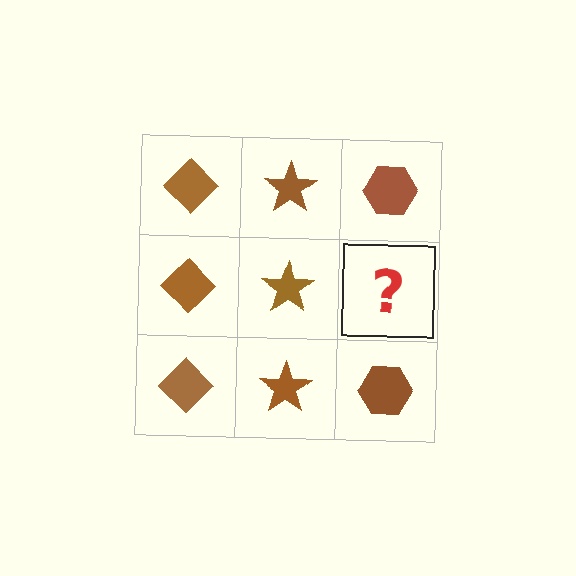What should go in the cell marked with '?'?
The missing cell should contain a brown hexagon.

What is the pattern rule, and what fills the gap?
The rule is that each column has a consistent shape. The gap should be filled with a brown hexagon.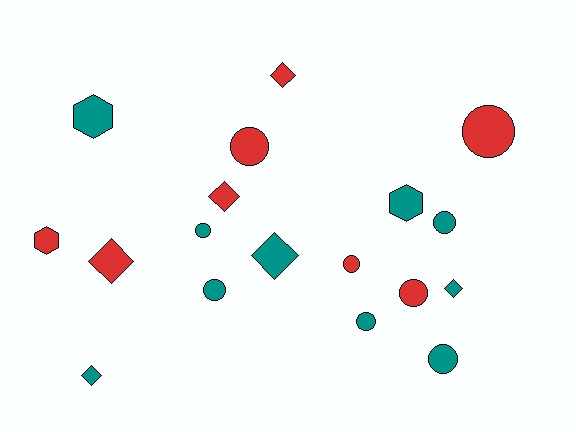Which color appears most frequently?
Teal, with 10 objects.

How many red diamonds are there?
There are 3 red diamonds.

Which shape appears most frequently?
Circle, with 9 objects.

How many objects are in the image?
There are 18 objects.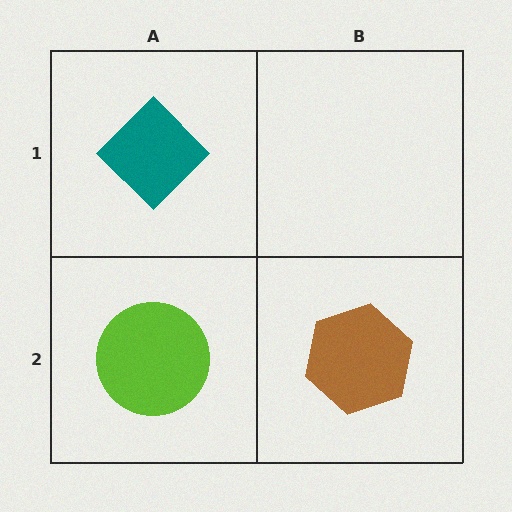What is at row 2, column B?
A brown hexagon.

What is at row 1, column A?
A teal diamond.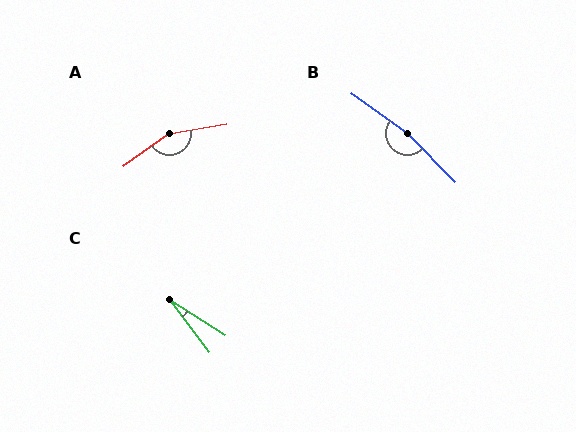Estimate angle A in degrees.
Approximately 153 degrees.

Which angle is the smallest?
C, at approximately 20 degrees.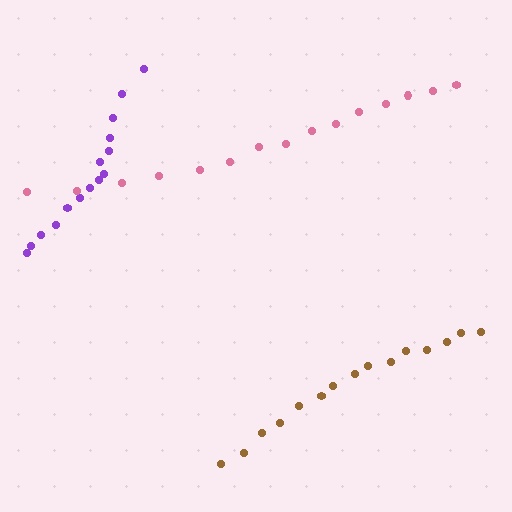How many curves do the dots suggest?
There are 3 distinct paths.